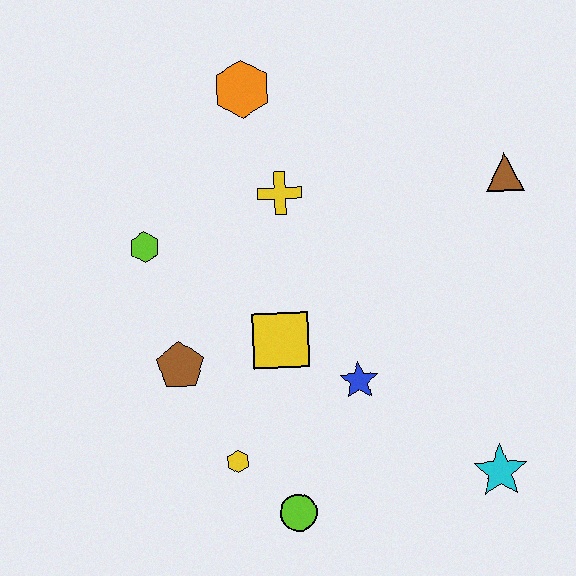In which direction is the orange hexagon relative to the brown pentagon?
The orange hexagon is above the brown pentagon.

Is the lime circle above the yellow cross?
No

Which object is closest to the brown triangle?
The yellow cross is closest to the brown triangle.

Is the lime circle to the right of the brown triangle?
No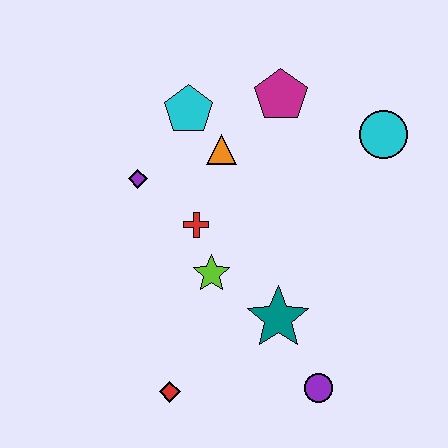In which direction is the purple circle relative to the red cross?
The purple circle is below the red cross.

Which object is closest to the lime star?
The red cross is closest to the lime star.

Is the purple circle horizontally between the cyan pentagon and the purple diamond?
No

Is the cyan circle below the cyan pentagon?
Yes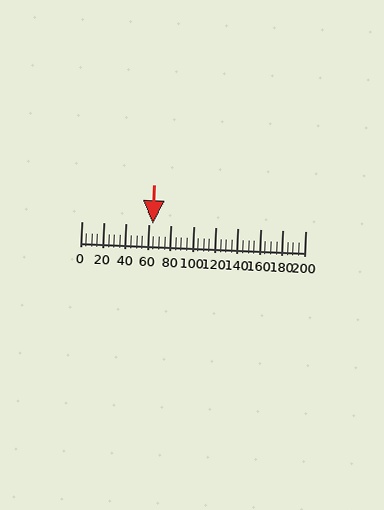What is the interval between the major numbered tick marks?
The major tick marks are spaced 20 units apart.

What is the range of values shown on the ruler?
The ruler shows values from 0 to 200.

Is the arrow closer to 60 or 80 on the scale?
The arrow is closer to 60.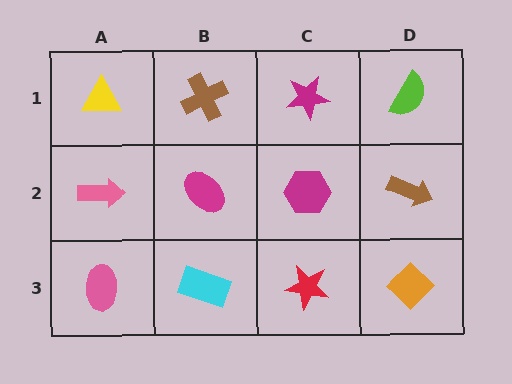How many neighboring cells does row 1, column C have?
3.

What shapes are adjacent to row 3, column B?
A magenta ellipse (row 2, column B), a pink ellipse (row 3, column A), a red star (row 3, column C).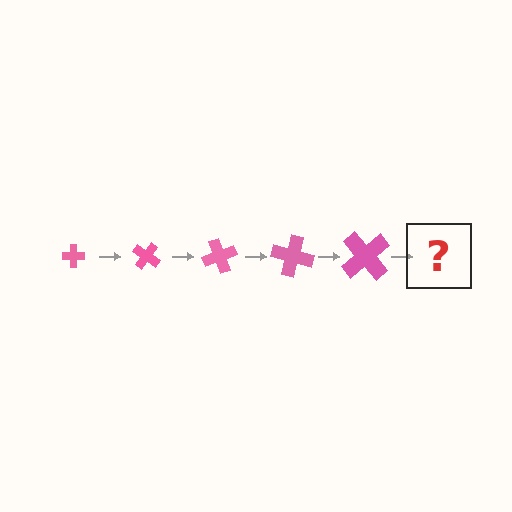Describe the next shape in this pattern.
It should be a cross, larger than the previous one and rotated 175 degrees from the start.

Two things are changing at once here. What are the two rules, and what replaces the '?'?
The two rules are that the cross grows larger each step and it rotates 35 degrees each step. The '?' should be a cross, larger than the previous one and rotated 175 degrees from the start.